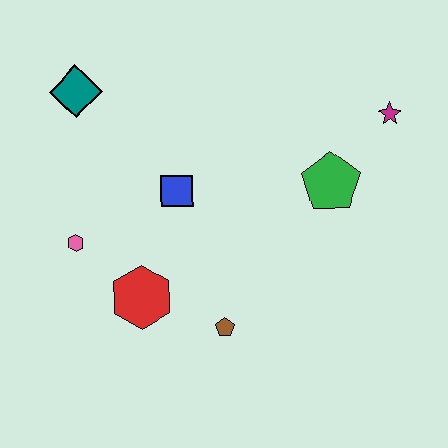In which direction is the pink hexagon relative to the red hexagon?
The pink hexagon is to the left of the red hexagon.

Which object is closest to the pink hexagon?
The red hexagon is closest to the pink hexagon.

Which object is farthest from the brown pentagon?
The teal diamond is farthest from the brown pentagon.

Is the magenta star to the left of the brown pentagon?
No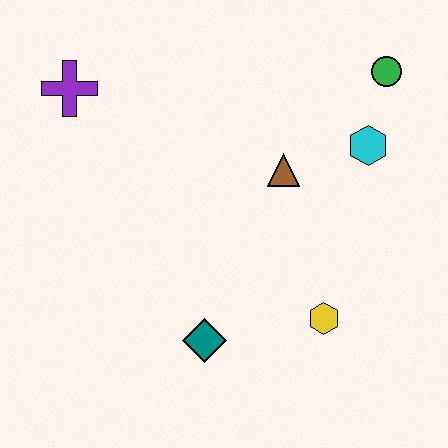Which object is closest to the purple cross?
The brown triangle is closest to the purple cross.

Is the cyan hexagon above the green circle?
No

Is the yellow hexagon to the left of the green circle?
Yes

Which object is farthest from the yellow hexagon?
The purple cross is farthest from the yellow hexagon.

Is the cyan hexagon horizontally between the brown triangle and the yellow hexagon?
No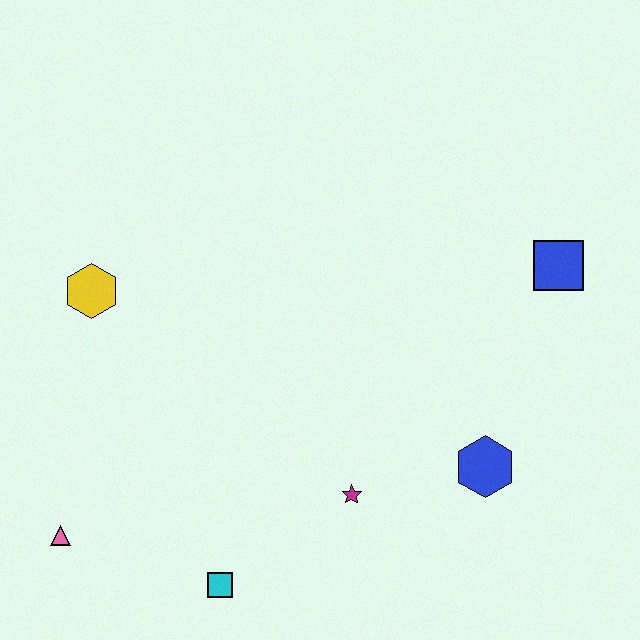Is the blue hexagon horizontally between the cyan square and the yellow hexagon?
No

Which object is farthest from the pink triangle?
The blue square is farthest from the pink triangle.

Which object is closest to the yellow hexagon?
The pink triangle is closest to the yellow hexagon.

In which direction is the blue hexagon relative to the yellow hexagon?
The blue hexagon is to the right of the yellow hexagon.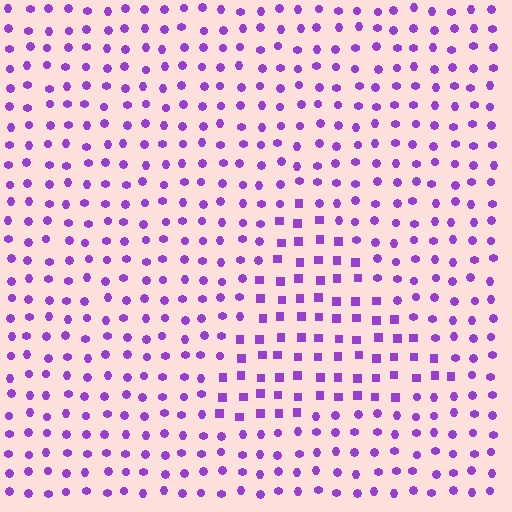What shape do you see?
I see a triangle.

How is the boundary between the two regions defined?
The boundary is defined by a change in element shape: squares inside vs. circles outside. All elements share the same color and spacing.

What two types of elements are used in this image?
The image uses squares inside the triangle region and circles outside it.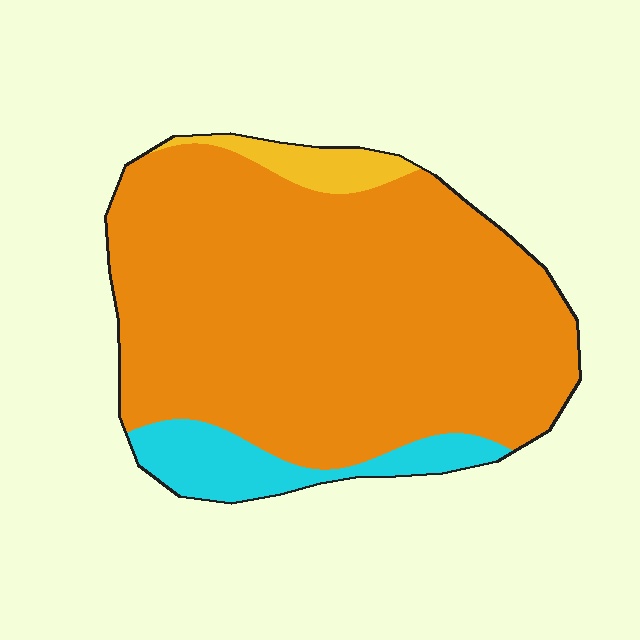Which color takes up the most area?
Orange, at roughly 85%.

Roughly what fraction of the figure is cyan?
Cyan takes up about one tenth (1/10) of the figure.